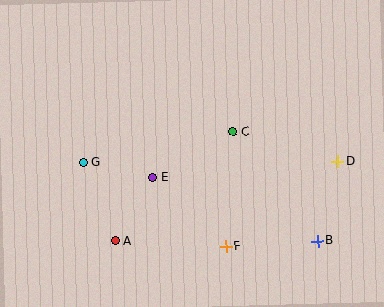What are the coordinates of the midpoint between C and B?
The midpoint between C and B is at (275, 186).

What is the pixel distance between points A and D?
The distance between A and D is 236 pixels.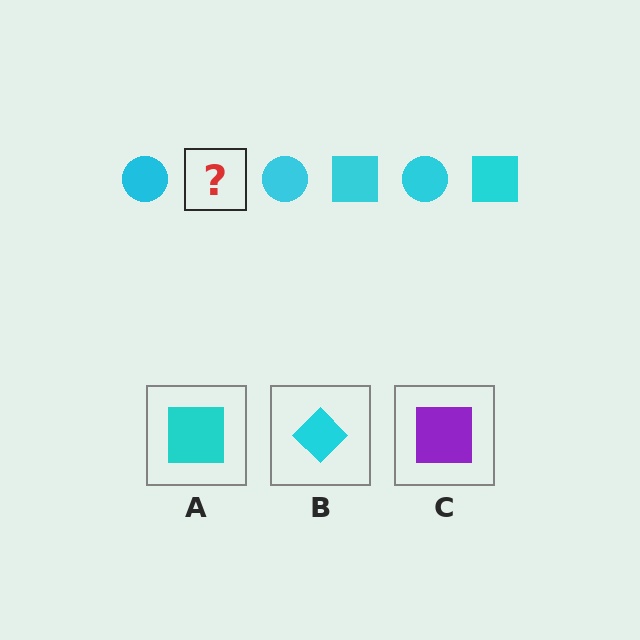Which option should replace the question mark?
Option A.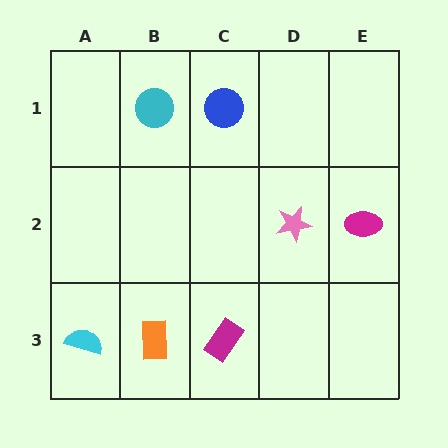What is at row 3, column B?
An orange rectangle.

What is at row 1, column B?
A cyan circle.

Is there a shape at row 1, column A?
No, that cell is empty.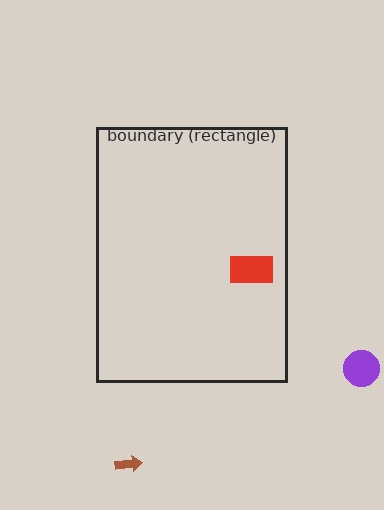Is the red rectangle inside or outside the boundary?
Inside.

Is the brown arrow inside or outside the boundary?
Outside.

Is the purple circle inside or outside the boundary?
Outside.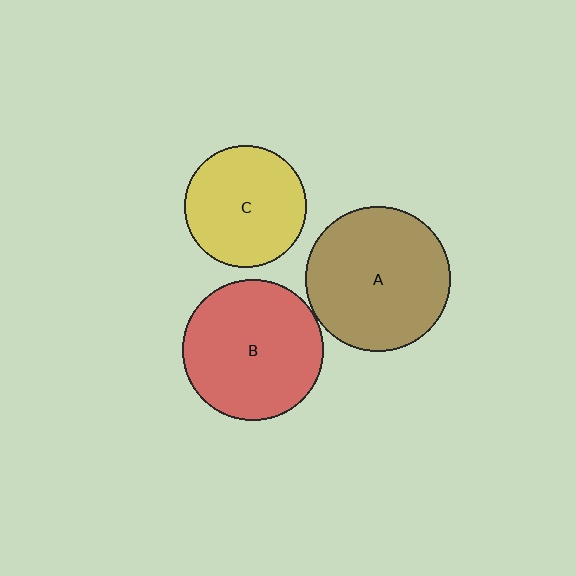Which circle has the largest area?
Circle A (brown).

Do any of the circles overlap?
No, none of the circles overlap.